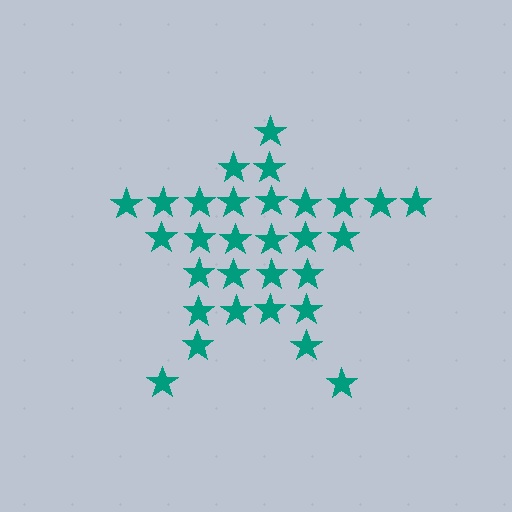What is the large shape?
The large shape is a star.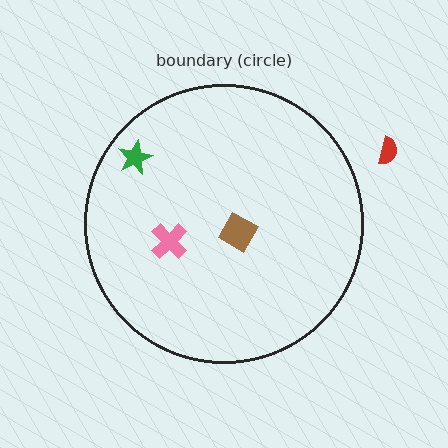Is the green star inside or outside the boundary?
Inside.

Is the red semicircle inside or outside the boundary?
Outside.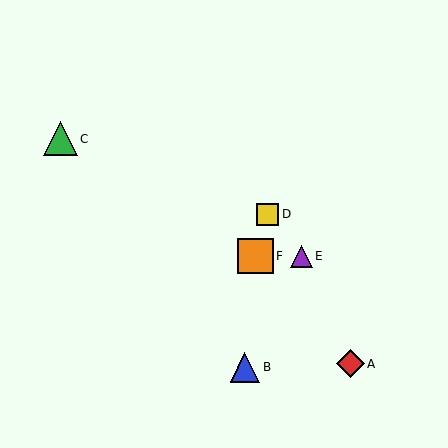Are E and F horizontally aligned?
Yes, both are at y≈256.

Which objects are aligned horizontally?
Objects E, F are aligned horizontally.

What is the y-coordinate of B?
Object B is at y≈367.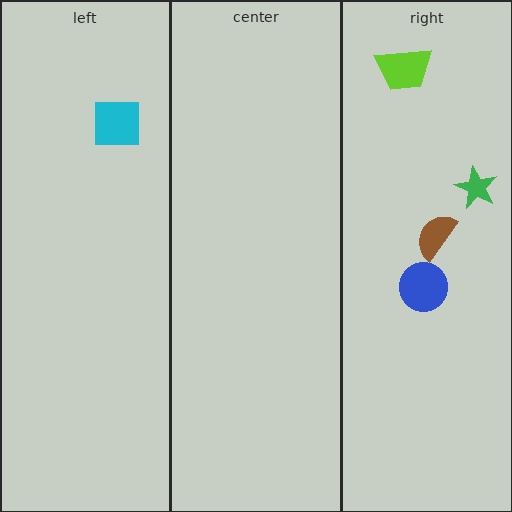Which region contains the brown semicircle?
The right region.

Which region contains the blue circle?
The right region.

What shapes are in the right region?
The blue circle, the green star, the brown semicircle, the lime trapezoid.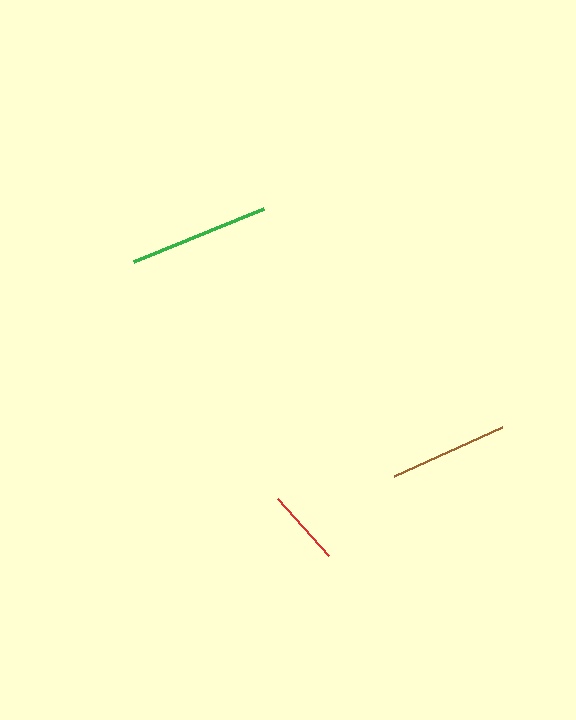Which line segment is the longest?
The green line is the longest at approximately 141 pixels.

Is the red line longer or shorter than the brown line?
The brown line is longer than the red line.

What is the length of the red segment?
The red segment is approximately 77 pixels long.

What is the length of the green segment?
The green segment is approximately 141 pixels long.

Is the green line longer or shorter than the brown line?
The green line is longer than the brown line.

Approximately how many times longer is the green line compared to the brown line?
The green line is approximately 1.2 times the length of the brown line.